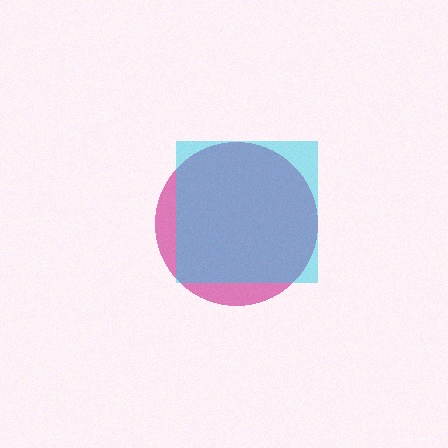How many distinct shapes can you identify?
There are 2 distinct shapes: a magenta circle, a cyan square.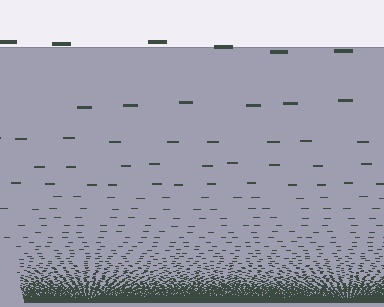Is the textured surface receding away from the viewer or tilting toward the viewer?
The surface appears to tilt toward the viewer. Texture elements get larger and sparser toward the top.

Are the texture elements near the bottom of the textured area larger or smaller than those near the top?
Smaller. The gradient is inverted — elements near the bottom are smaller and denser.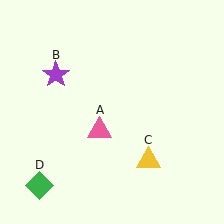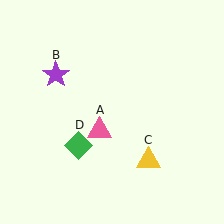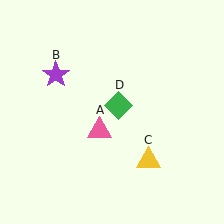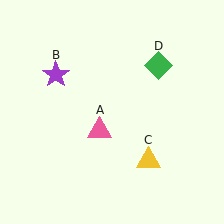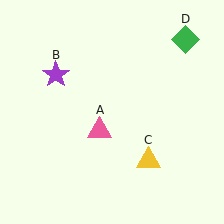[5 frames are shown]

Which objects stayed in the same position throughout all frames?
Pink triangle (object A) and purple star (object B) and yellow triangle (object C) remained stationary.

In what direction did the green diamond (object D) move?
The green diamond (object D) moved up and to the right.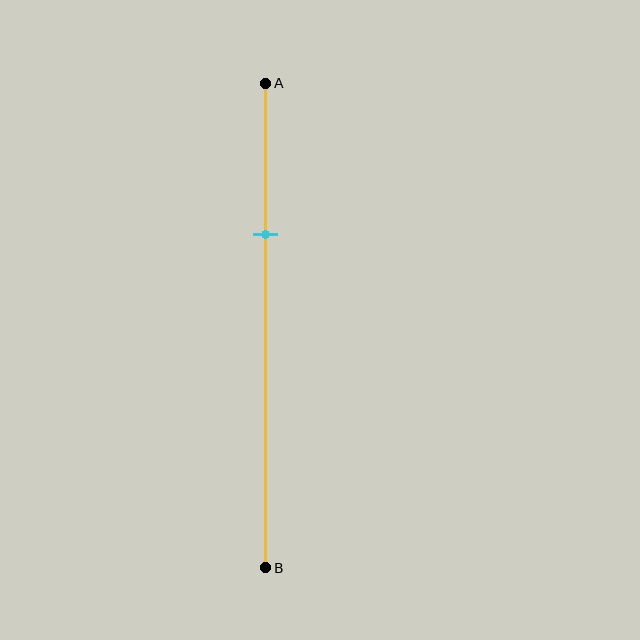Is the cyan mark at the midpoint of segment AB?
No, the mark is at about 30% from A, not at the 50% midpoint.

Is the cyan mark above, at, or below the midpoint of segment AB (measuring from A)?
The cyan mark is above the midpoint of segment AB.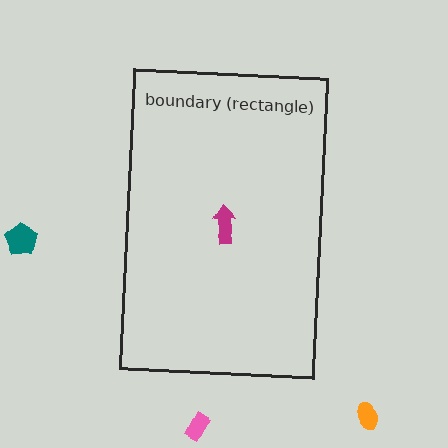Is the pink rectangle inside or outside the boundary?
Outside.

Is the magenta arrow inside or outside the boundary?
Inside.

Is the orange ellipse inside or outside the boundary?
Outside.